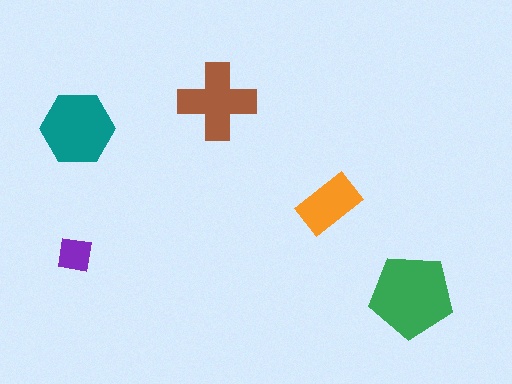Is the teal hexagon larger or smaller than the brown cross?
Larger.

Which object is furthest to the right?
The green pentagon is rightmost.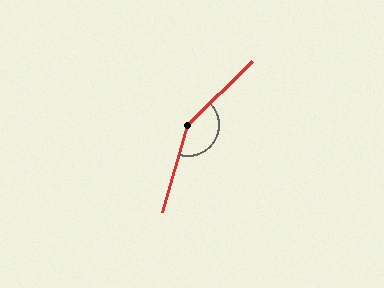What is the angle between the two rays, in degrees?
Approximately 150 degrees.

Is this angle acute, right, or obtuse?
It is obtuse.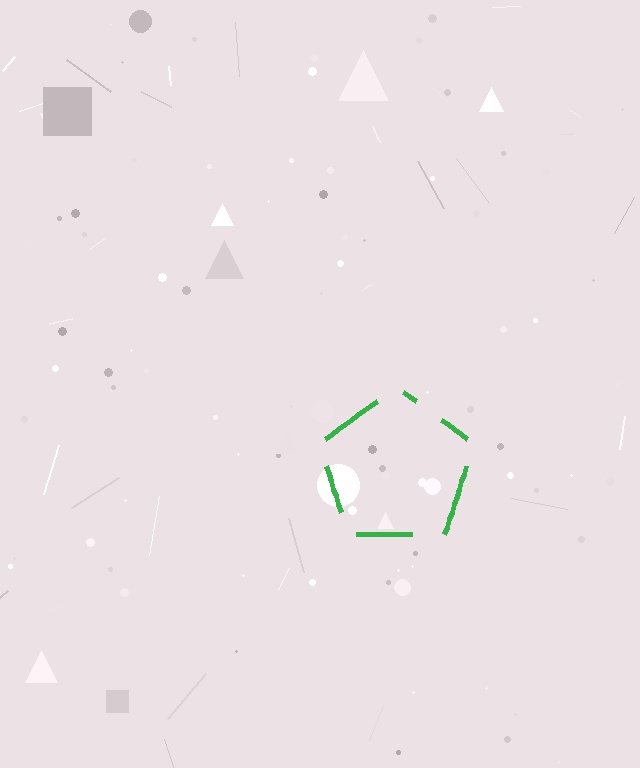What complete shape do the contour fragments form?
The contour fragments form a pentagon.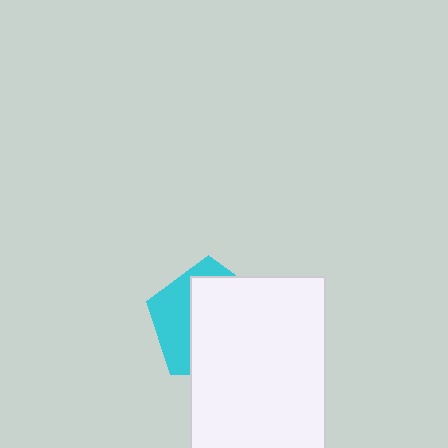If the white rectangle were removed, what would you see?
You would see the complete cyan pentagon.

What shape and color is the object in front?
The object in front is a white rectangle.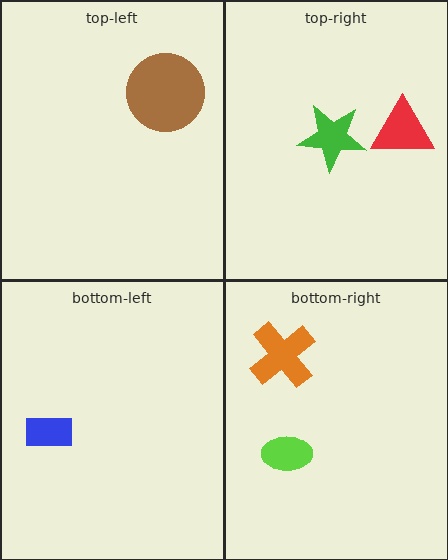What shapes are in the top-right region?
The red triangle, the green star.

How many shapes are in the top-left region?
1.